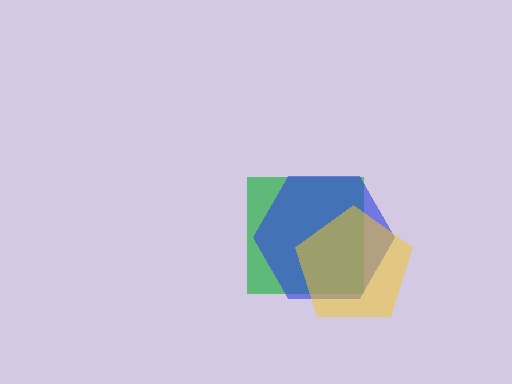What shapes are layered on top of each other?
The layered shapes are: a green square, a blue hexagon, a yellow pentagon.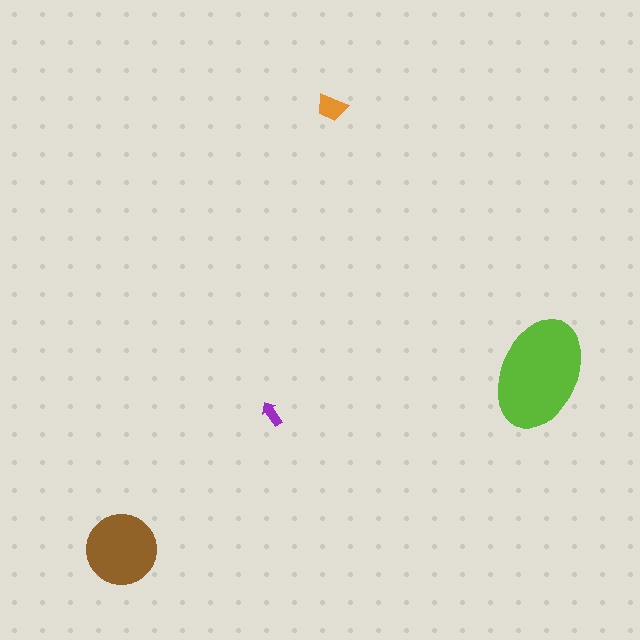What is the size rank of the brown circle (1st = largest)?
2nd.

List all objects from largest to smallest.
The lime ellipse, the brown circle, the orange trapezoid, the purple arrow.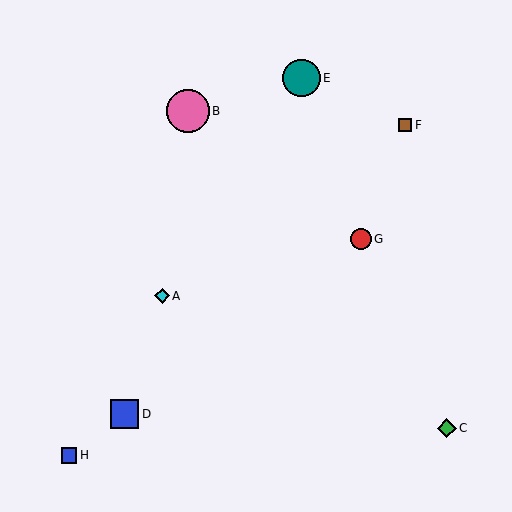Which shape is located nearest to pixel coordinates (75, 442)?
The blue square (labeled H) at (69, 455) is nearest to that location.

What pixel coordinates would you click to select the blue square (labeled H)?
Click at (69, 455) to select the blue square H.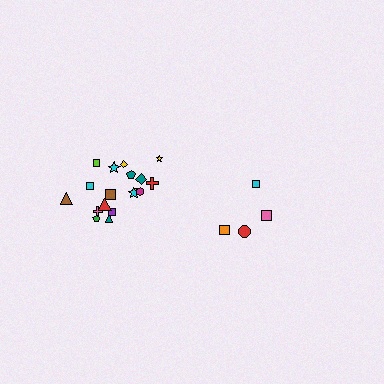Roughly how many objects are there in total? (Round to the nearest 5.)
Roughly 20 objects in total.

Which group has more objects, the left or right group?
The left group.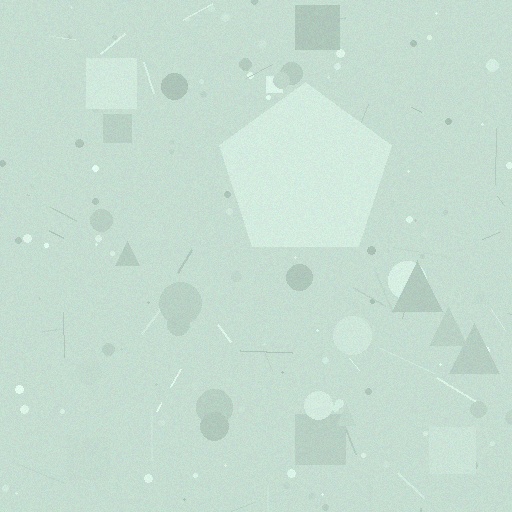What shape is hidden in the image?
A pentagon is hidden in the image.